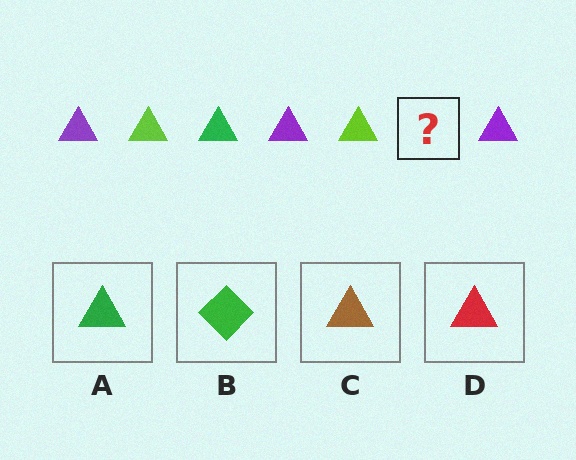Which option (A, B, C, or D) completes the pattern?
A.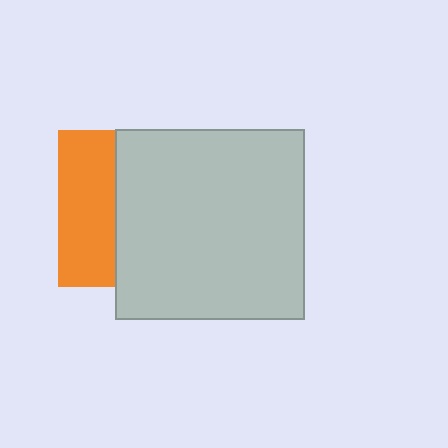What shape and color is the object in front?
The object in front is a light gray square.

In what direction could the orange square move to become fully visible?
The orange square could move left. That would shift it out from behind the light gray square entirely.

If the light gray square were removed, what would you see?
You would see the complete orange square.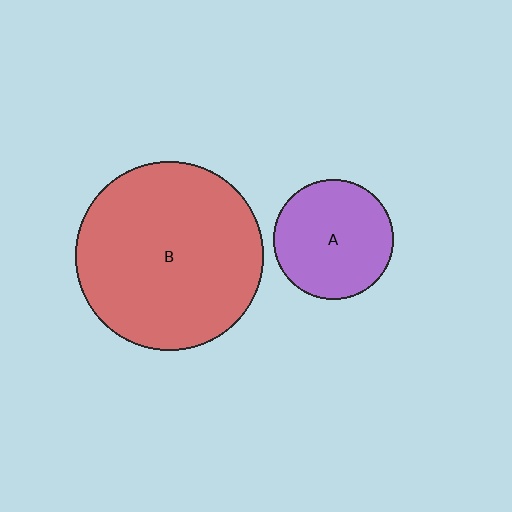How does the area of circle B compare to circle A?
Approximately 2.5 times.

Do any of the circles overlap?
No, none of the circles overlap.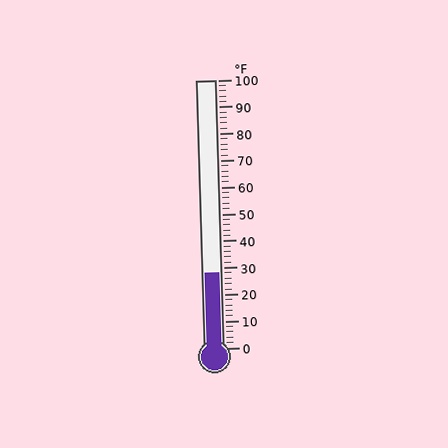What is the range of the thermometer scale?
The thermometer scale ranges from 0°F to 100°F.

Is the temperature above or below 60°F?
The temperature is below 60°F.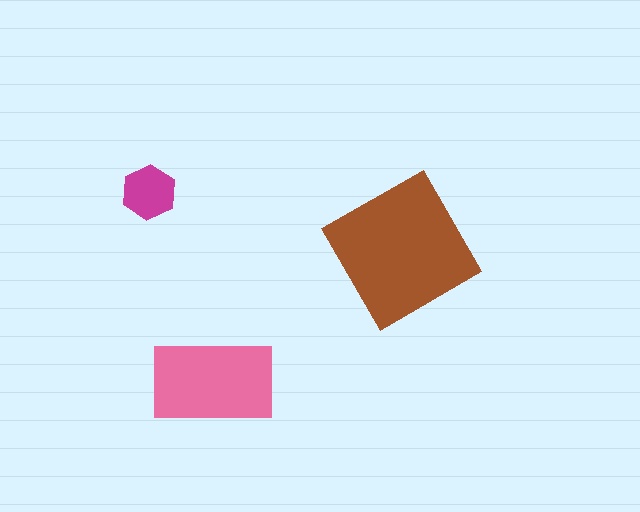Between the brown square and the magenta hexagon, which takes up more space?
The brown square.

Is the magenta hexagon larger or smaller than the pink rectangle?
Smaller.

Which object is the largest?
The brown square.